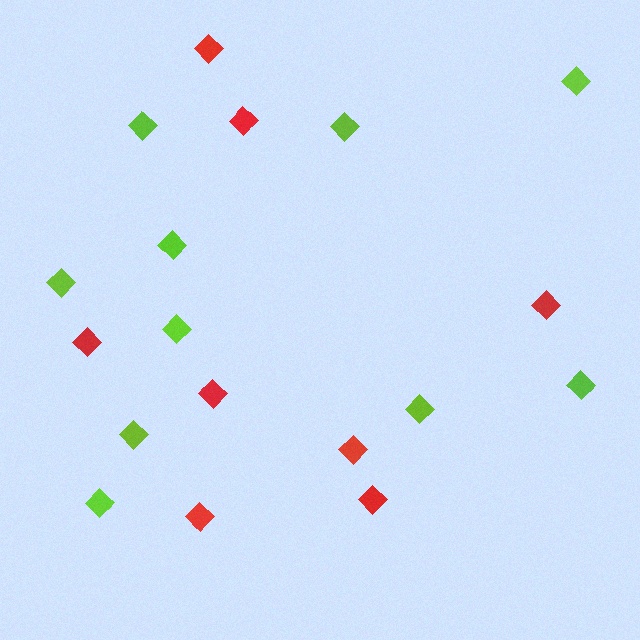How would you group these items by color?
There are 2 groups: one group of red diamonds (8) and one group of lime diamonds (10).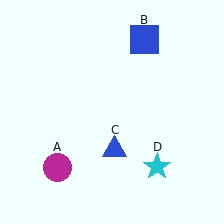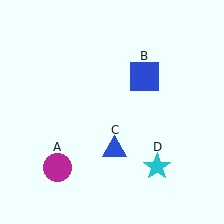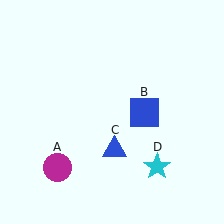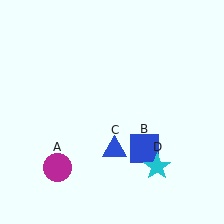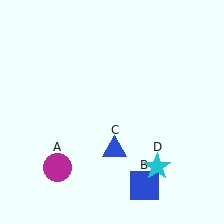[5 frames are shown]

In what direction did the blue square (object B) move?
The blue square (object B) moved down.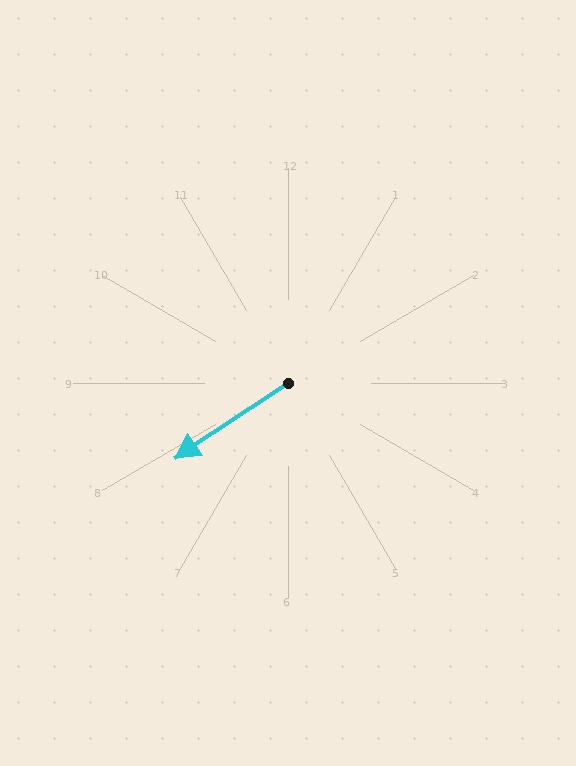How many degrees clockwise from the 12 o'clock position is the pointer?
Approximately 236 degrees.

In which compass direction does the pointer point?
Southwest.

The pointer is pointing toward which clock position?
Roughly 8 o'clock.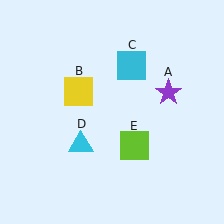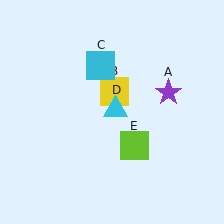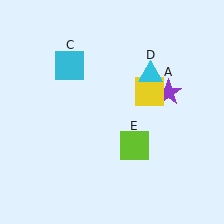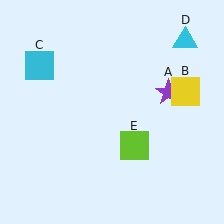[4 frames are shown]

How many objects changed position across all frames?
3 objects changed position: yellow square (object B), cyan square (object C), cyan triangle (object D).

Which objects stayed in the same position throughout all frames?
Purple star (object A) and lime square (object E) remained stationary.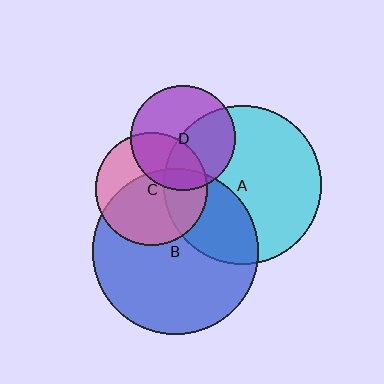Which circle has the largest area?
Circle B (blue).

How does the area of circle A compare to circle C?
Approximately 2.0 times.